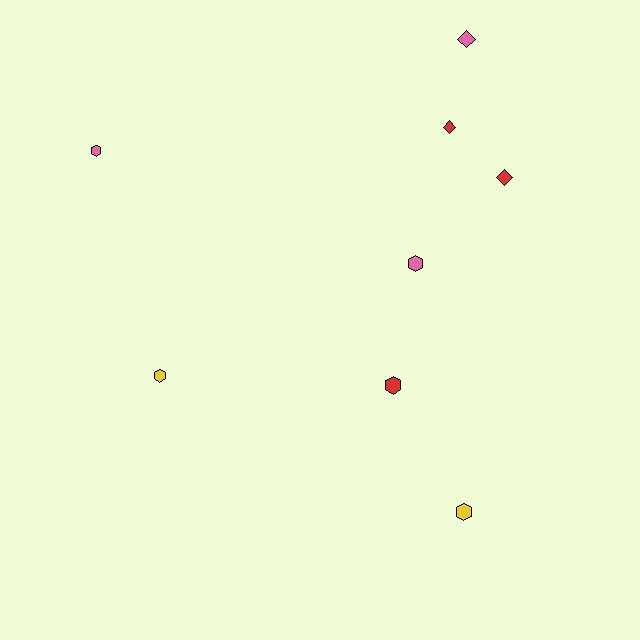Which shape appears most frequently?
Hexagon, with 5 objects.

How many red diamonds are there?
There are 2 red diamonds.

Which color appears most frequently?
Pink, with 3 objects.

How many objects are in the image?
There are 8 objects.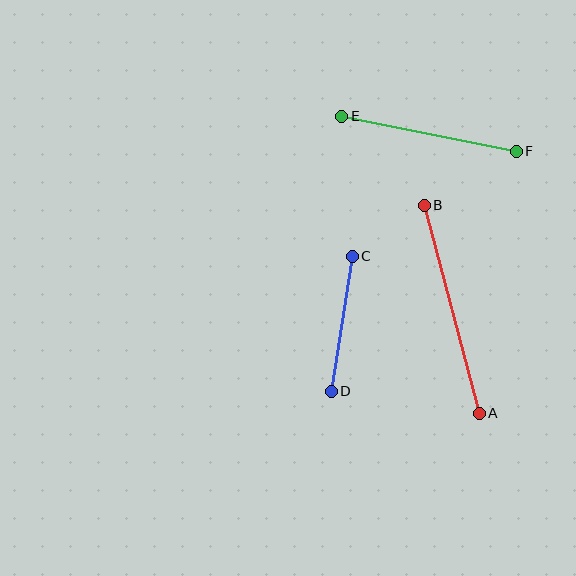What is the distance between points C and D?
The distance is approximately 137 pixels.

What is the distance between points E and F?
The distance is approximately 178 pixels.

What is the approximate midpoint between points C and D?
The midpoint is at approximately (342, 324) pixels.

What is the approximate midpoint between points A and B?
The midpoint is at approximately (452, 309) pixels.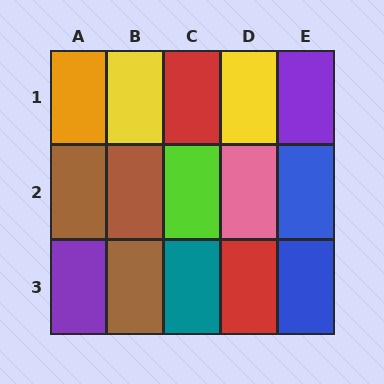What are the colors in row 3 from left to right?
Purple, brown, teal, red, blue.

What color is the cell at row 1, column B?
Yellow.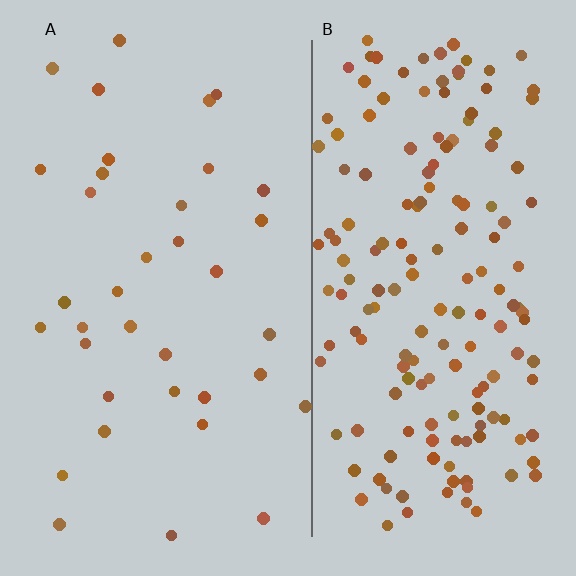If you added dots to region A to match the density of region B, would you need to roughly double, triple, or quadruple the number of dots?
Approximately quadruple.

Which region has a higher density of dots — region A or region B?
B (the right).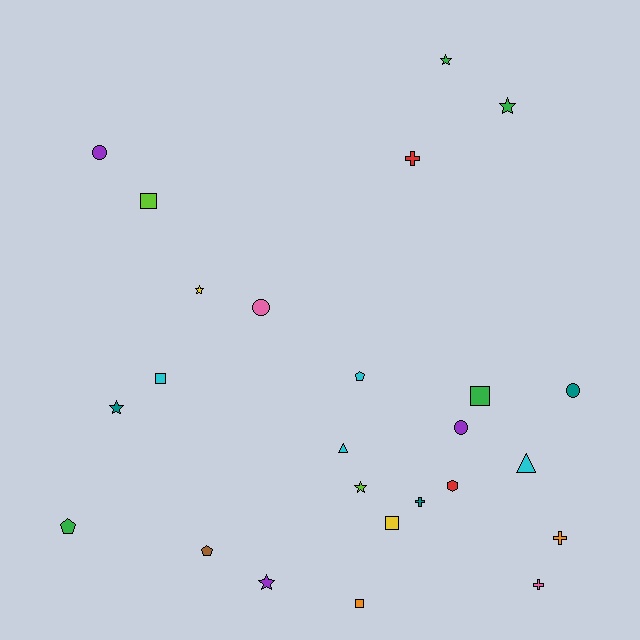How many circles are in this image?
There are 4 circles.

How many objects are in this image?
There are 25 objects.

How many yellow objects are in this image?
There are 2 yellow objects.